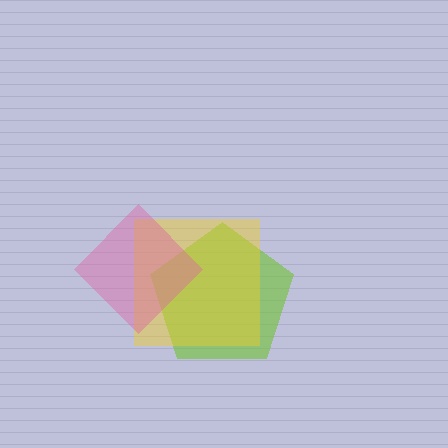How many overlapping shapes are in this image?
There are 3 overlapping shapes in the image.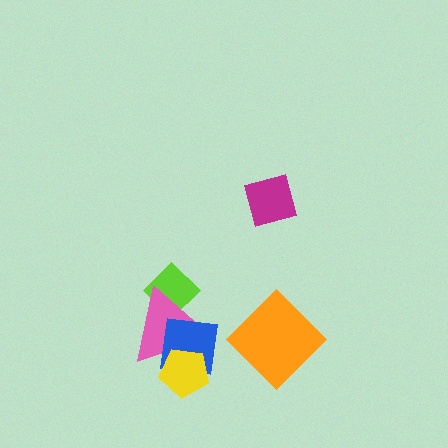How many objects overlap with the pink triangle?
3 objects overlap with the pink triangle.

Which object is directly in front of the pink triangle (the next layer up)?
The blue square is directly in front of the pink triangle.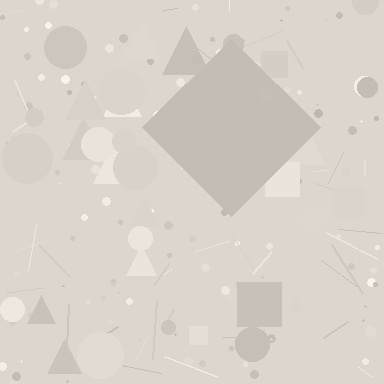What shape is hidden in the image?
A diamond is hidden in the image.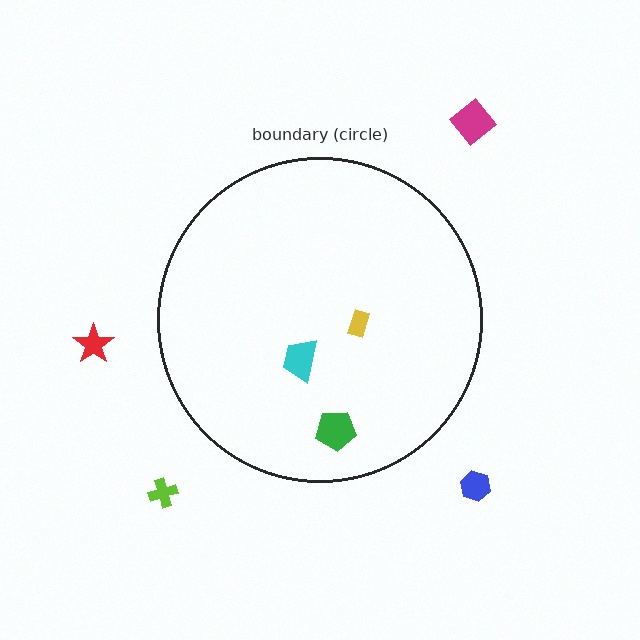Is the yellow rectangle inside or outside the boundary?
Inside.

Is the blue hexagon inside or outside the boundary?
Outside.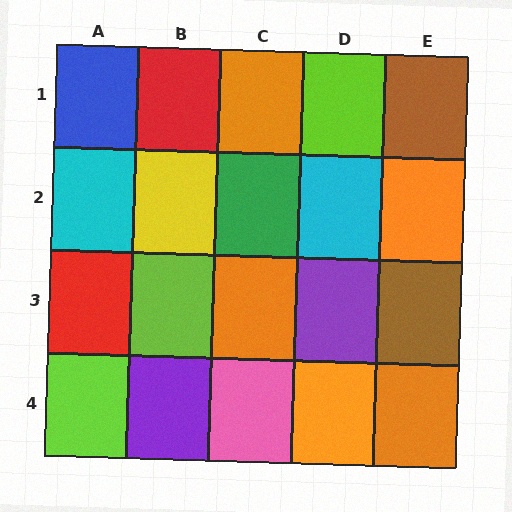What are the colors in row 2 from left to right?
Cyan, yellow, green, cyan, orange.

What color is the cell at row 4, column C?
Pink.